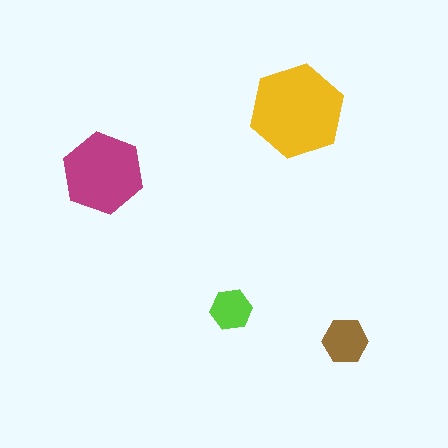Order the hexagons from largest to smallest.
the yellow one, the magenta one, the brown one, the lime one.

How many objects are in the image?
There are 4 objects in the image.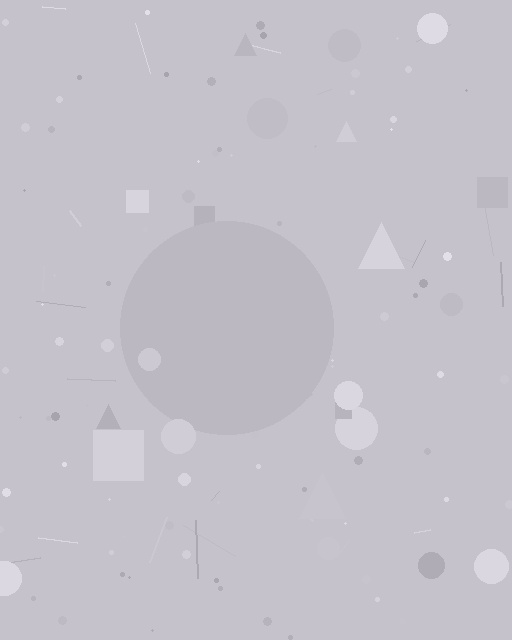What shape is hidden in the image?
A circle is hidden in the image.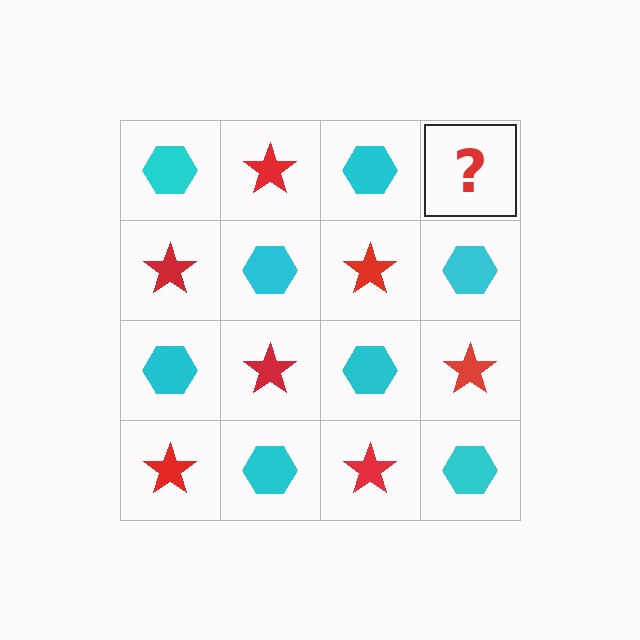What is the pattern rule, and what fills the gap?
The rule is that it alternates cyan hexagon and red star in a checkerboard pattern. The gap should be filled with a red star.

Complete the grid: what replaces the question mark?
The question mark should be replaced with a red star.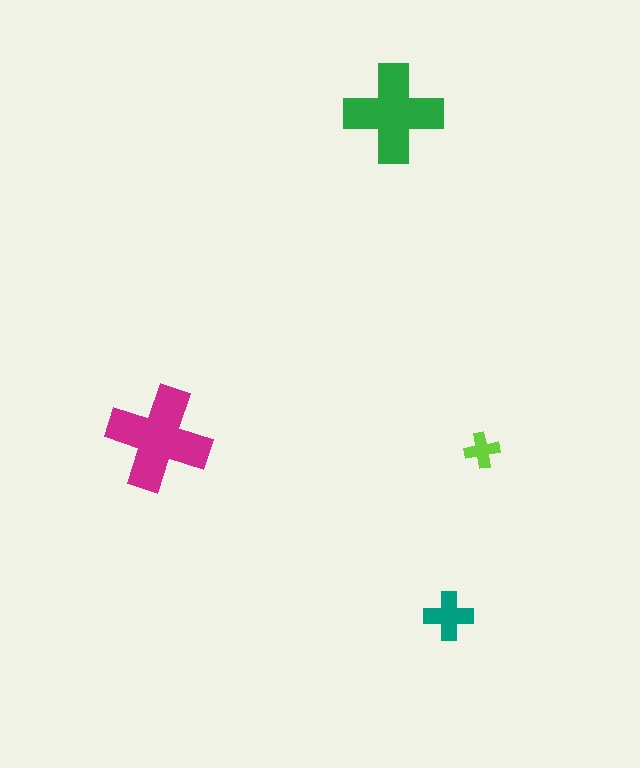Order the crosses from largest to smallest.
the magenta one, the green one, the teal one, the lime one.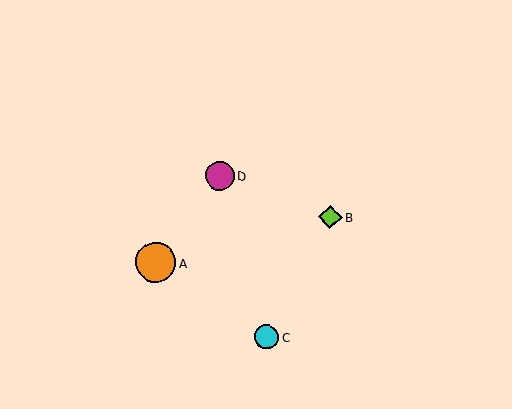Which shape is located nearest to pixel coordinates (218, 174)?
The magenta circle (labeled D) at (220, 176) is nearest to that location.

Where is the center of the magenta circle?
The center of the magenta circle is at (220, 176).